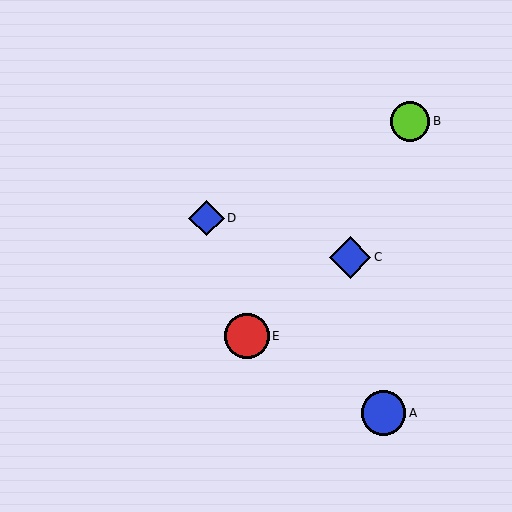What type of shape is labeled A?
Shape A is a blue circle.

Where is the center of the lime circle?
The center of the lime circle is at (410, 121).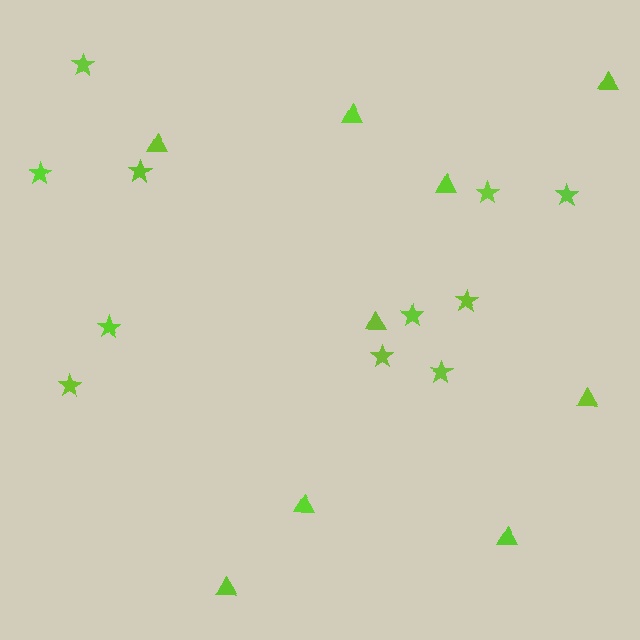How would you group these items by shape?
There are 2 groups: one group of triangles (9) and one group of stars (11).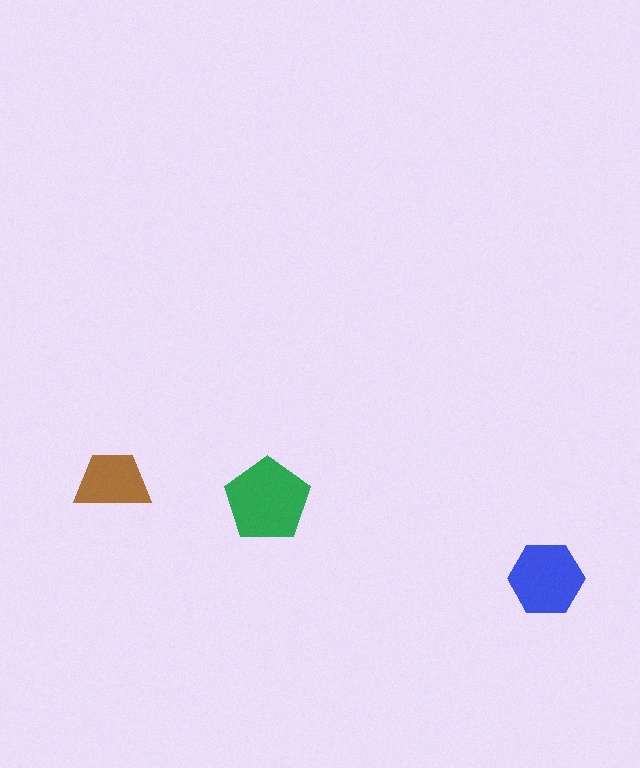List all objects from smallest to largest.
The brown trapezoid, the blue hexagon, the green pentagon.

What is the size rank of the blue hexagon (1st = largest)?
2nd.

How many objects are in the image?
There are 3 objects in the image.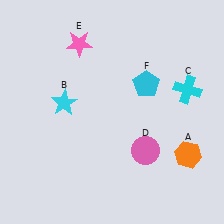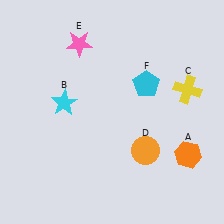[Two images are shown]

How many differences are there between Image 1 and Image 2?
There are 2 differences between the two images.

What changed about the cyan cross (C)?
In Image 1, C is cyan. In Image 2, it changed to yellow.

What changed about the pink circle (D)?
In Image 1, D is pink. In Image 2, it changed to orange.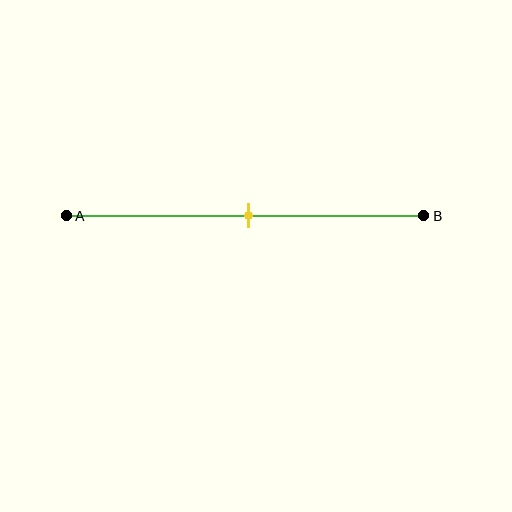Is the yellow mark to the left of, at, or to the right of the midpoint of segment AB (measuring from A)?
The yellow mark is approximately at the midpoint of segment AB.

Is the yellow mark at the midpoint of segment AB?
Yes, the mark is approximately at the midpoint.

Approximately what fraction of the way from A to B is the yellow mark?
The yellow mark is approximately 50% of the way from A to B.